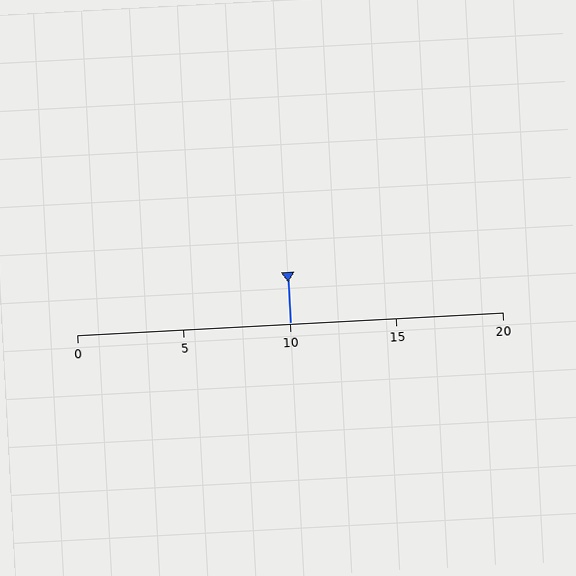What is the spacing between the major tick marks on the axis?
The major ticks are spaced 5 apart.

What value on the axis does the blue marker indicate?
The marker indicates approximately 10.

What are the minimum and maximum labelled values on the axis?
The axis runs from 0 to 20.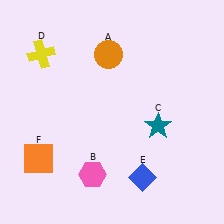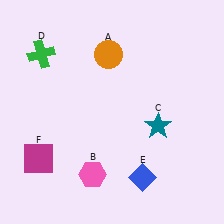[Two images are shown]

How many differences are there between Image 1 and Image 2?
There are 2 differences between the two images.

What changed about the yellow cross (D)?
In Image 1, D is yellow. In Image 2, it changed to green.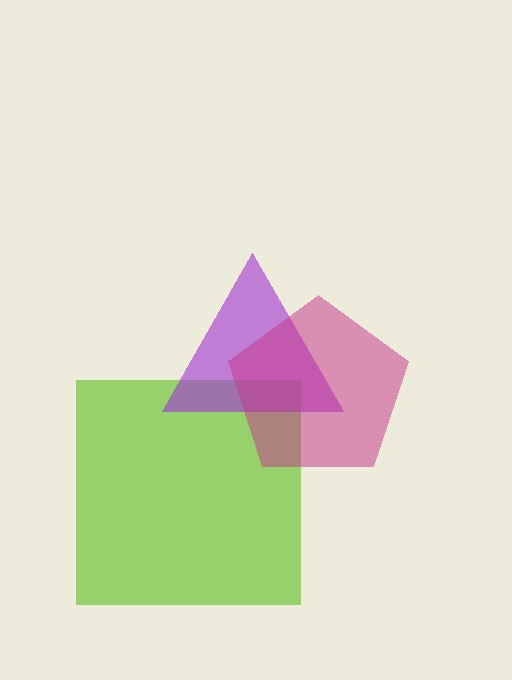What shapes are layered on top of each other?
The layered shapes are: a lime square, a purple triangle, a magenta pentagon.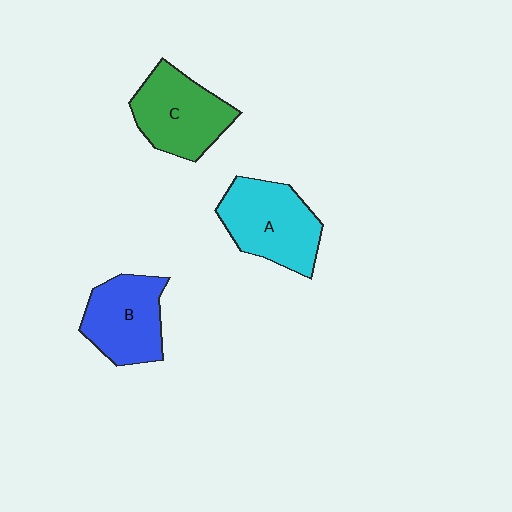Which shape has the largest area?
Shape A (cyan).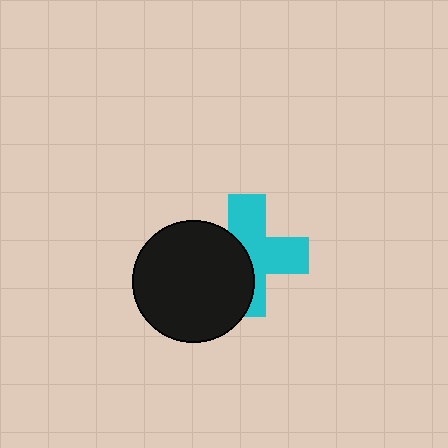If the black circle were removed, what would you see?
You would see the complete cyan cross.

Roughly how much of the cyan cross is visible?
About half of it is visible (roughly 57%).